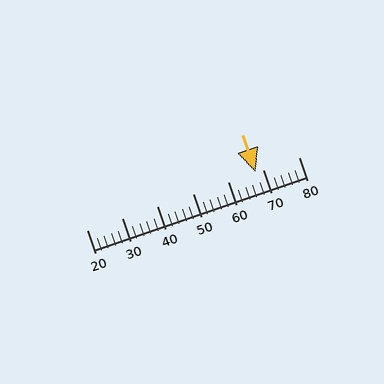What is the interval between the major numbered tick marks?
The major tick marks are spaced 10 units apart.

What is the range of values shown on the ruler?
The ruler shows values from 20 to 80.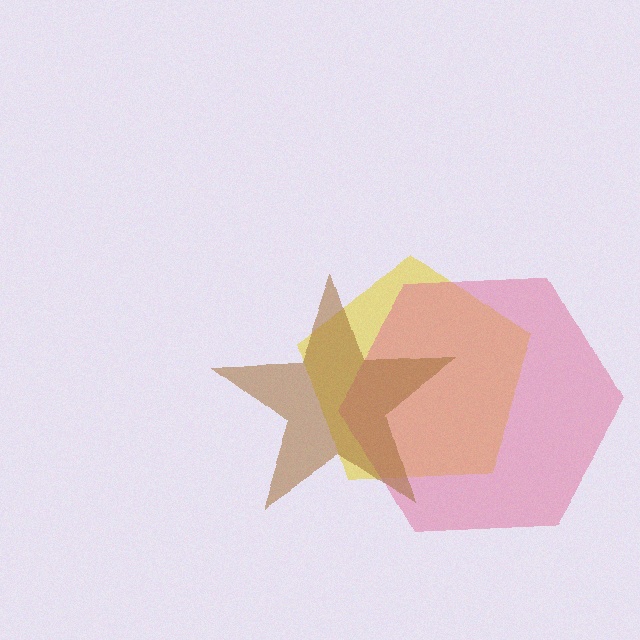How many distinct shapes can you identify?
There are 3 distinct shapes: a yellow pentagon, a pink hexagon, a brown star.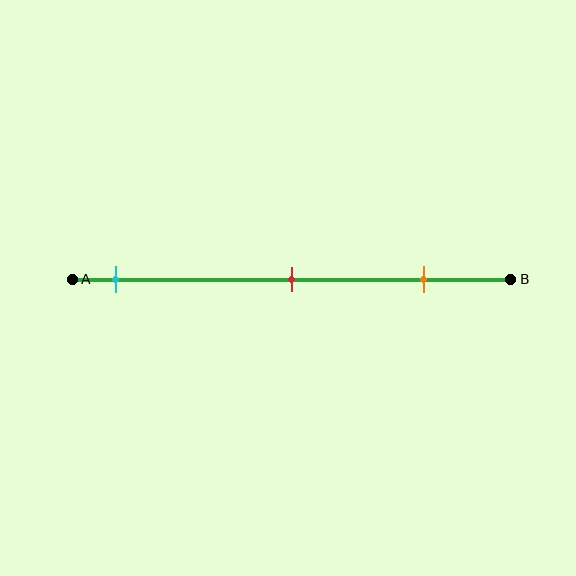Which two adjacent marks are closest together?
The red and orange marks are the closest adjacent pair.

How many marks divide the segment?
There are 3 marks dividing the segment.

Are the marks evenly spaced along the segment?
Yes, the marks are approximately evenly spaced.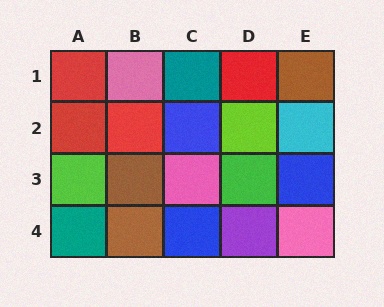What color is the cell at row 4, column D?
Purple.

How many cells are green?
1 cell is green.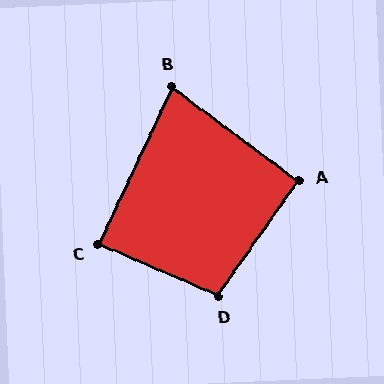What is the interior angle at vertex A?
Approximately 92 degrees (approximately right).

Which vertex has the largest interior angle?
D, at approximately 102 degrees.